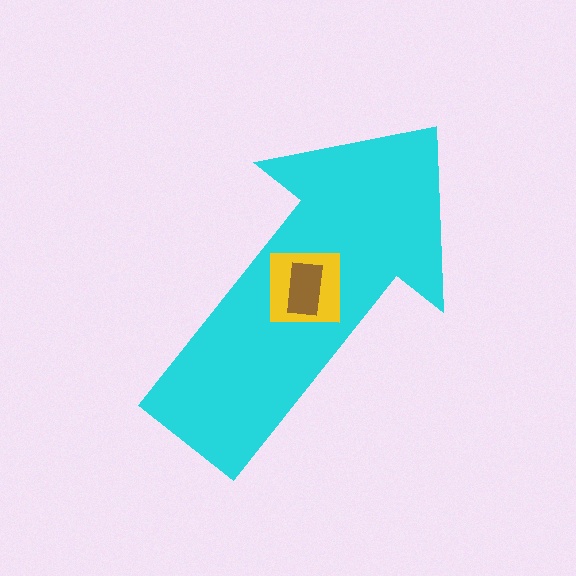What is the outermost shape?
The cyan arrow.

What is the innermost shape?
The brown rectangle.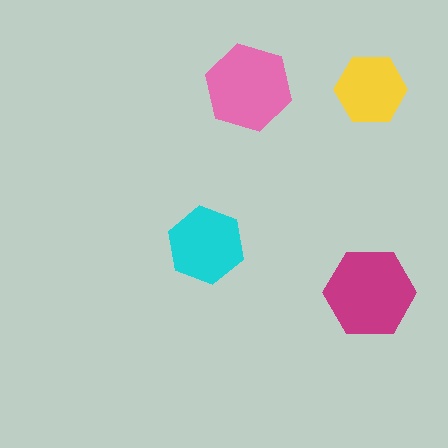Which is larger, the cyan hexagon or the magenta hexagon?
The magenta one.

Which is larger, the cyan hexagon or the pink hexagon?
The pink one.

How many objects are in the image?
There are 4 objects in the image.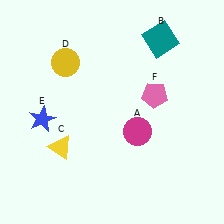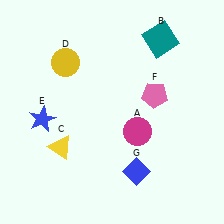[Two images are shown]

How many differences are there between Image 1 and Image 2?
There is 1 difference between the two images.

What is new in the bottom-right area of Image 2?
A blue diamond (G) was added in the bottom-right area of Image 2.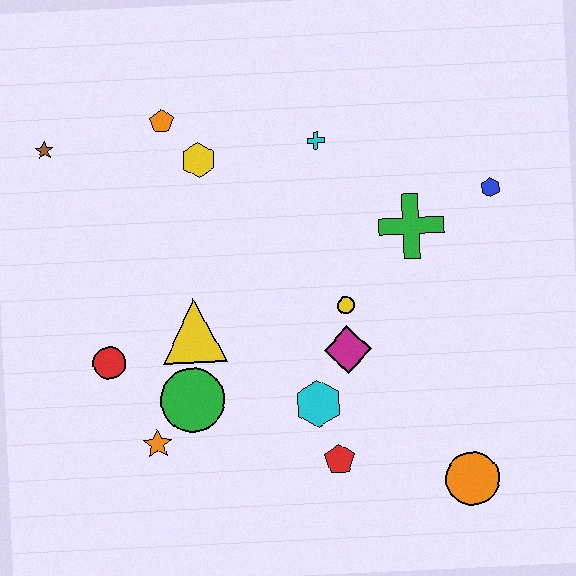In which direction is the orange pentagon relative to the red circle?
The orange pentagon is above the red circle.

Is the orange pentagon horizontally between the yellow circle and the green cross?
No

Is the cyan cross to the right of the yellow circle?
No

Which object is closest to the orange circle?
The red pentagon is closest to the orange circle.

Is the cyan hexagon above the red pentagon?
Yes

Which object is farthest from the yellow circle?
The brown star is farthest from the yellow circle.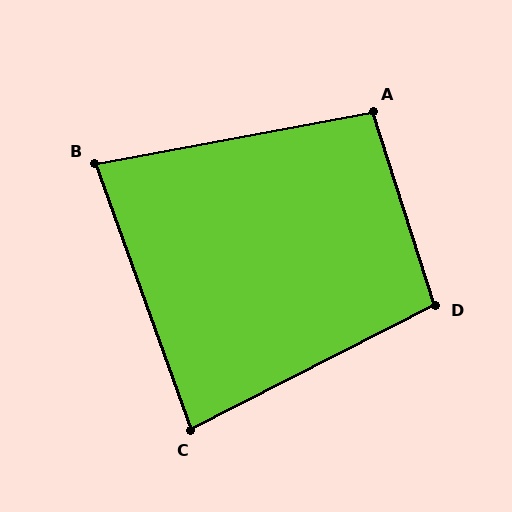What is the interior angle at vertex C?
Approximately 83 degrees (acute).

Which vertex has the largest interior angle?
D, at approximately 99 degrees.